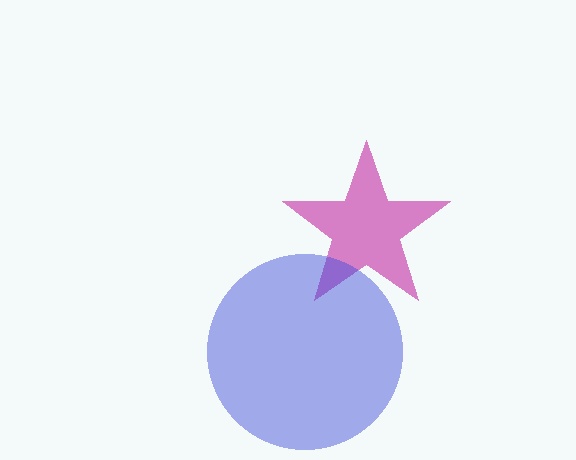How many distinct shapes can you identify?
There are 2 distinct shapes: a magenta star, a blue circle.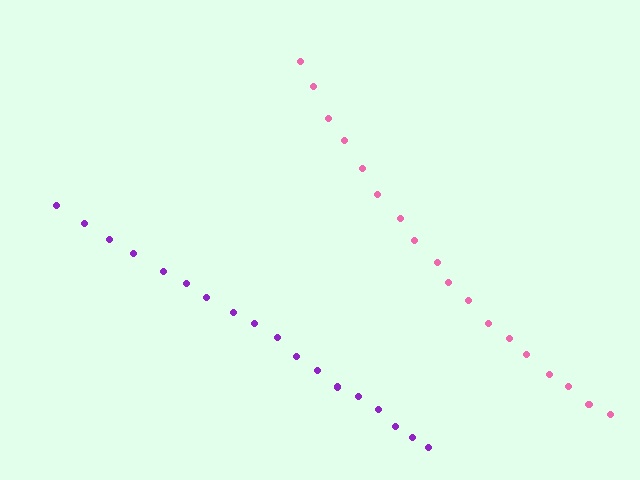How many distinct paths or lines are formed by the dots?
There are 2 distinct paths.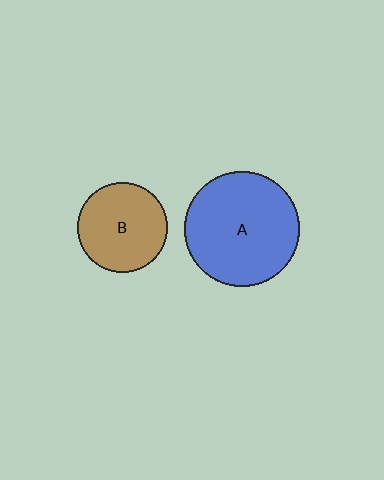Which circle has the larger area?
Circle A (blue).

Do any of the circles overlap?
No, none of the circles overlap.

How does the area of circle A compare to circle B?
Approximately 1.6 times.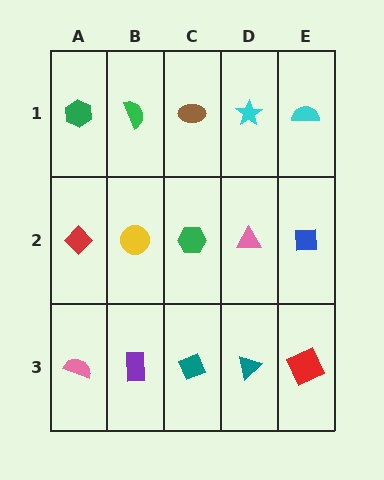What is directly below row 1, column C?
A green hexagon.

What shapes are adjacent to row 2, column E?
A cyan semicircle (row 1, column E), a red square (row 3, column E), a pink triangle (row 2, column D).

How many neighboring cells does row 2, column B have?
4.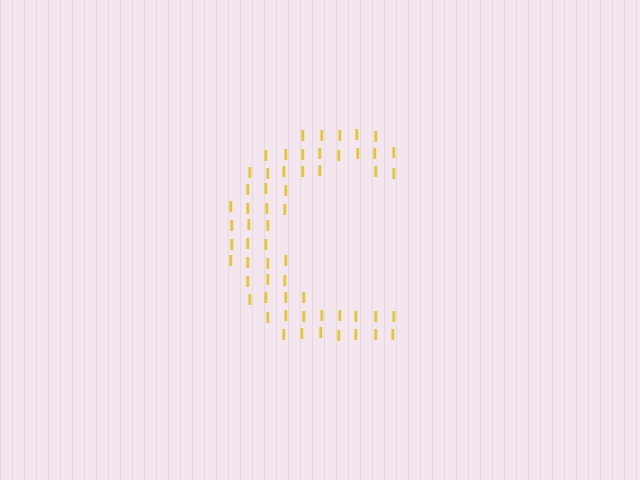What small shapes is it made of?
It is made of small letter I's.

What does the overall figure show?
The overall figure shows the letter C.